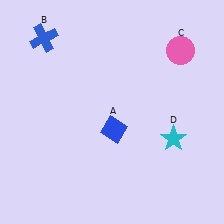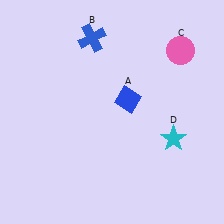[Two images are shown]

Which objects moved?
The objects that moved are: the blue diamond (A), the blue cross (B).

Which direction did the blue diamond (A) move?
The blue diamond (A) moved up.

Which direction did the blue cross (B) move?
The blue cross (B) moved right.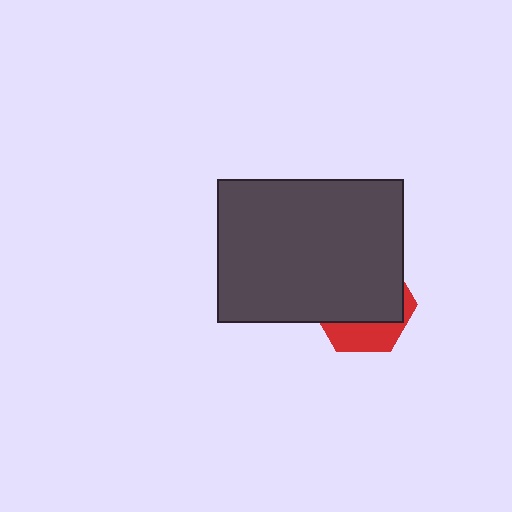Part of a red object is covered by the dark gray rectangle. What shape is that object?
It is a hexagon.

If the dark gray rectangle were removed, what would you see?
You would see the complete red hexagon.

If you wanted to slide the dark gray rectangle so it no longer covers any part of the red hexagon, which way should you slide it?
Slide it up — that is the most direct way to separate the two shapes.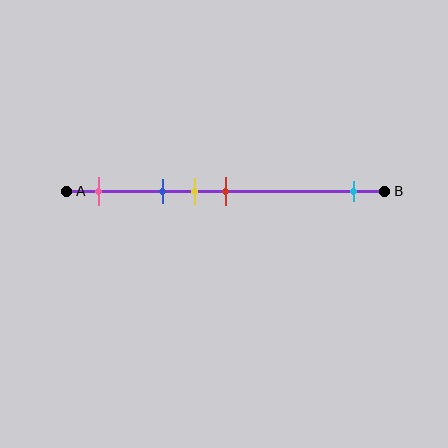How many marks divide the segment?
There are 5 marks dividing the segment.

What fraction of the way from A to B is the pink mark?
The pink mark is approximately 10% (0.1) of the way from A to B.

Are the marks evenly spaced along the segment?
No, the marks are not evenly spaced.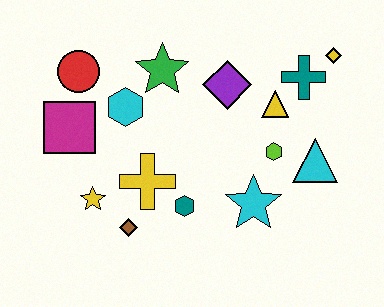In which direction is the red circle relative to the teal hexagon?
The red circle is above the teal hexagon.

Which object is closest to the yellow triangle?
The teal cross is closest to the yellow triangle.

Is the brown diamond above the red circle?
No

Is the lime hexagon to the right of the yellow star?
Yes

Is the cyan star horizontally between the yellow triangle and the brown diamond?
Yes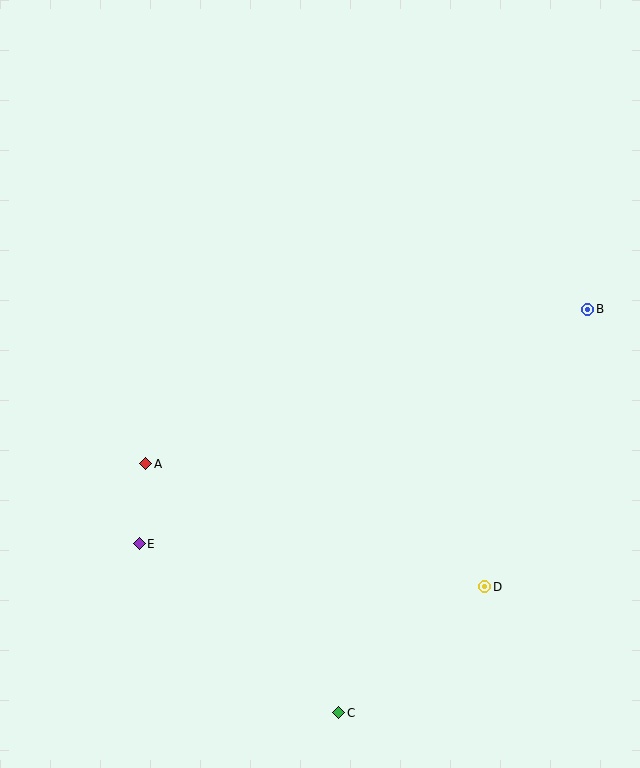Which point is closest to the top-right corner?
Point B is closest to the top-right corner.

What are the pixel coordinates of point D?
Point D is at (485, 587).